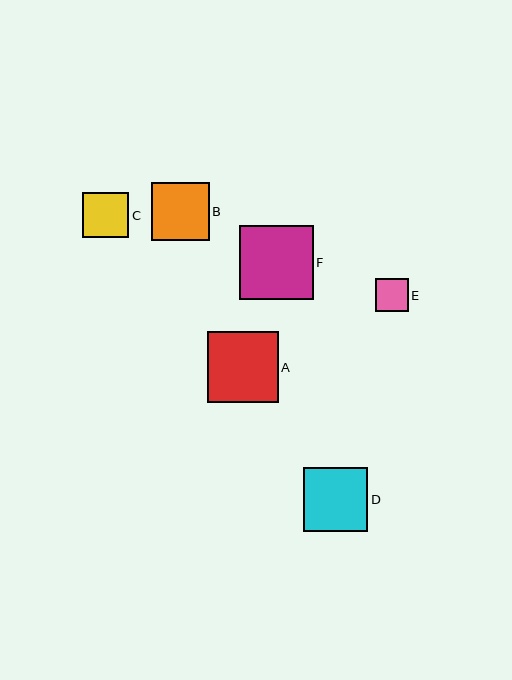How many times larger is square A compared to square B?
Square A is approximately 1.2 times the size of square B.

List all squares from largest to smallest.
From largest to smallest: F, A, D, B, C, E.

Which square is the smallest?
Square E is the smallest with a size of approximately 33 pixels.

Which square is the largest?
Square F is the largest with a size of approximately 74 pixels.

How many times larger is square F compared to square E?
Square F is approximately 2.2 times the size of square E.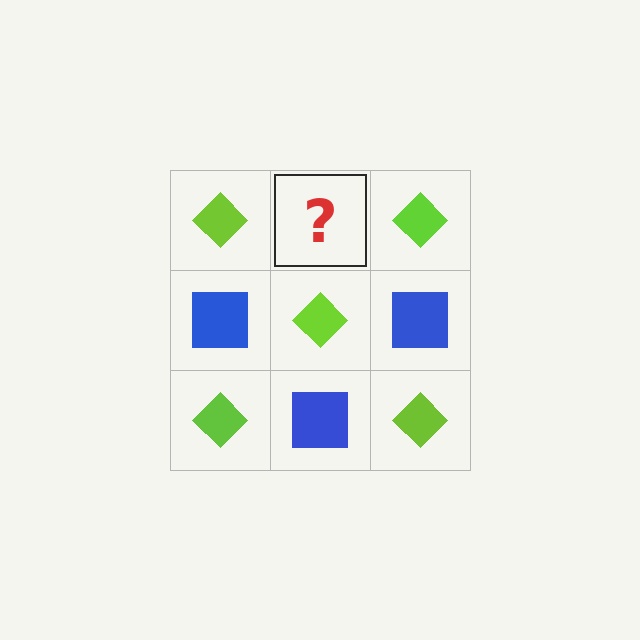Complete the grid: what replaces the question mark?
The question mark should be replaced with a blue square.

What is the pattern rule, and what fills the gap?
The rule is that it alternates lime diamond and blue square in a checkerboard pattern. The gap should be filled with a blue square.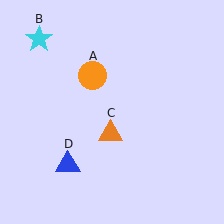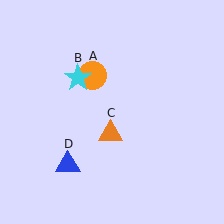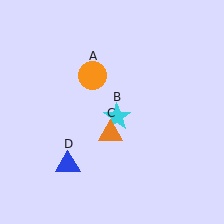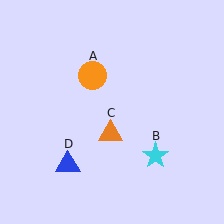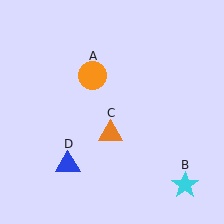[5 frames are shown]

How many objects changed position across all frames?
1 object changed position: cyan star (object B).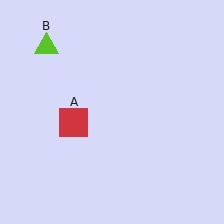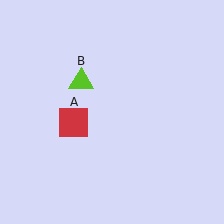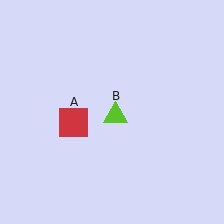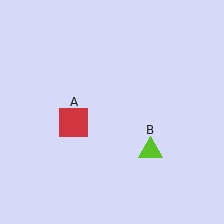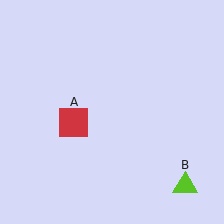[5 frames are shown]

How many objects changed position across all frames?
1 object changed position: lime triangle (object B).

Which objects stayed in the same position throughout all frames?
Red square (object A) remained stationary.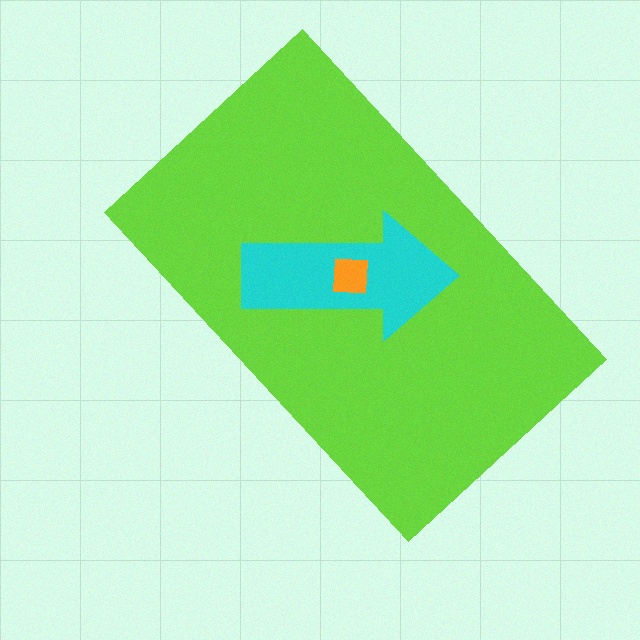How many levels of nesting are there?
3.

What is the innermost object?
The orange square.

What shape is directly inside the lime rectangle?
The cyan arrow.